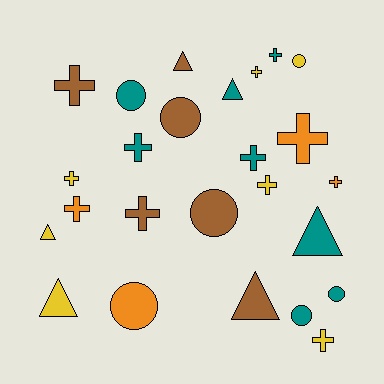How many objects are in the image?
There are 25 objects.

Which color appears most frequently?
Teal, with 8 objects.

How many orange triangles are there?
There are no orange triangles.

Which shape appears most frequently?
Cross, with 12 objects.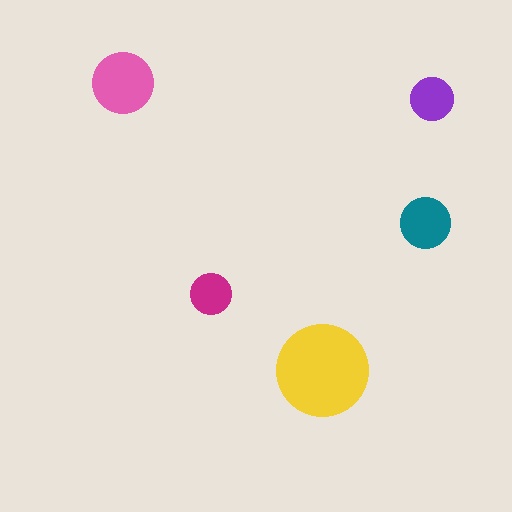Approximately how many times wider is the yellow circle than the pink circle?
About 1.5 times wider.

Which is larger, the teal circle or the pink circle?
The pink one.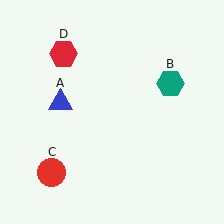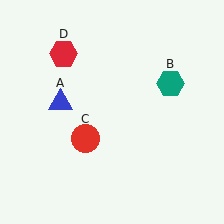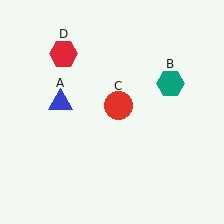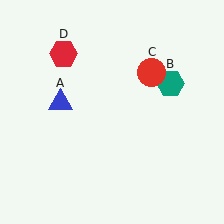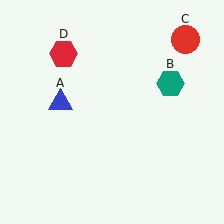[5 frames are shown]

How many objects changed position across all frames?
1 object changed position: red circle (object C).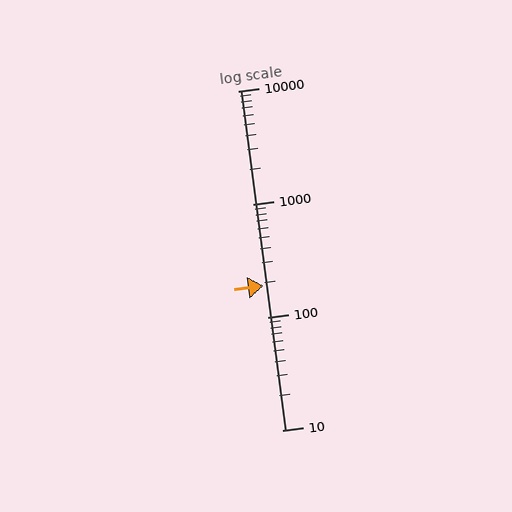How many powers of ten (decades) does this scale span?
The scale spans 3 decades, from 10 to 10000.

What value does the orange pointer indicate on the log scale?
The pointer indicates approximately 190.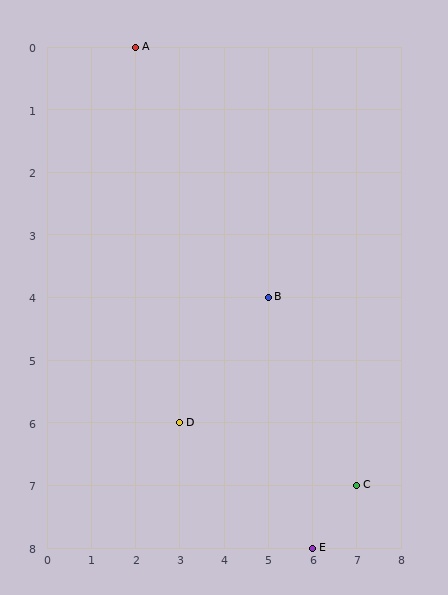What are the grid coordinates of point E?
Point E is at grid coordinates (6, 8).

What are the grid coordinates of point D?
Point D is at grid coordinates (3, 6).